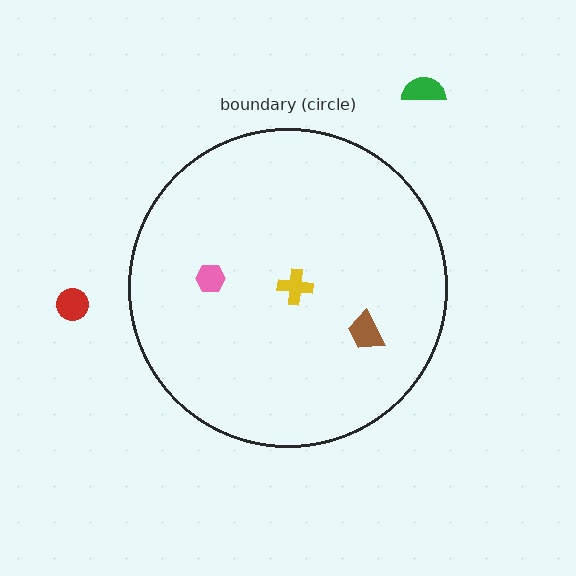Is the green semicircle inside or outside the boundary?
Outside.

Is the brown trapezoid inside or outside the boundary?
Inside.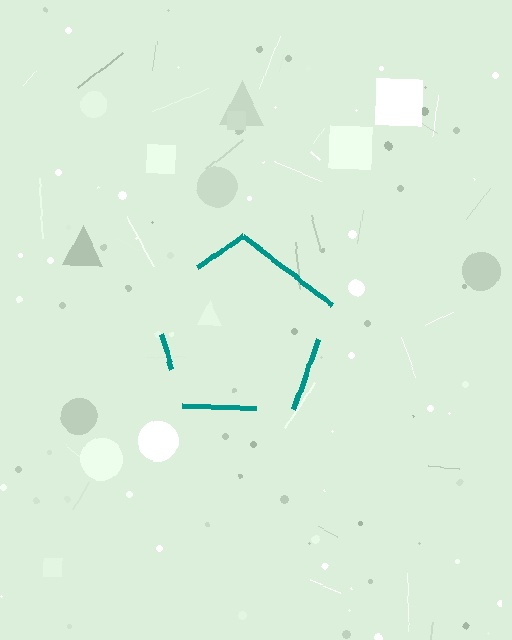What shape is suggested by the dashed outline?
The dashed outline suggests a pentagon.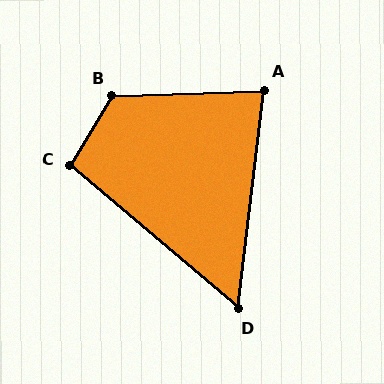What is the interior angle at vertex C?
Approximately 99 degrees (obtuse).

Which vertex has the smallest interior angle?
D, at approximately 57 degrees.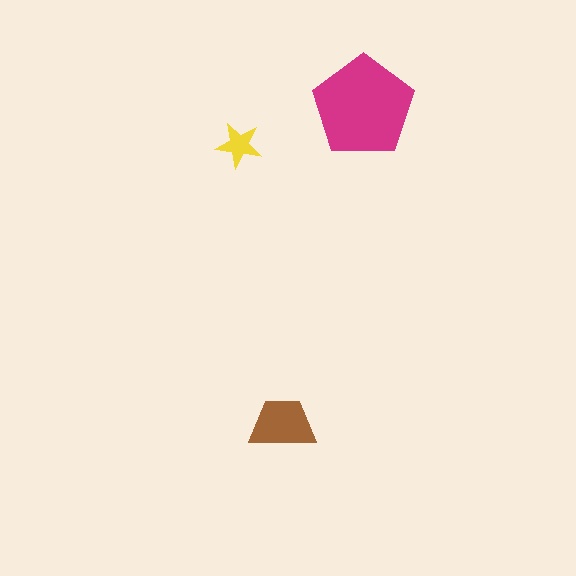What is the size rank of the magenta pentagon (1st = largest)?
1st.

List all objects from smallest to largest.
The yellow star, the brown trapezoid, the magenta pentagon.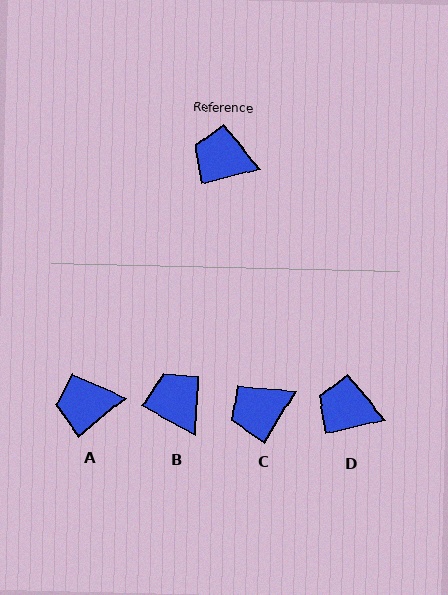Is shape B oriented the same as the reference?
No, it is off by about 43 degrees.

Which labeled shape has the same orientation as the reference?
D.